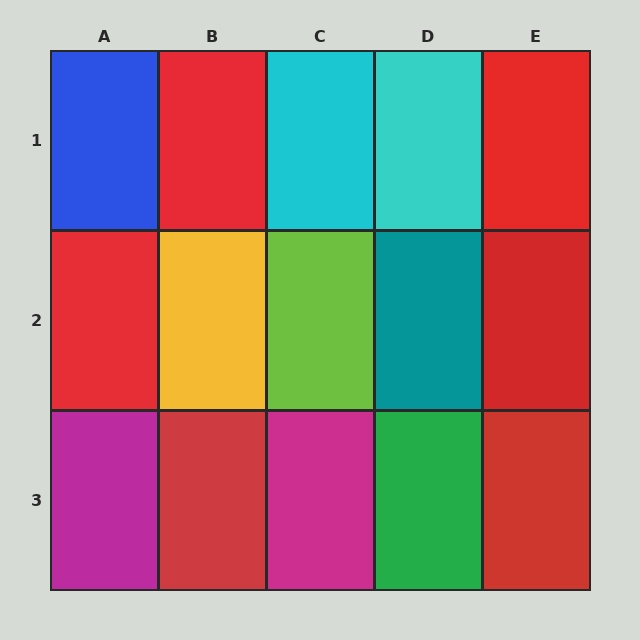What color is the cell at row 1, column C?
Cyan.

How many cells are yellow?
1 cell is yellow.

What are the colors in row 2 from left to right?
Red, yellow, lime, teal, red.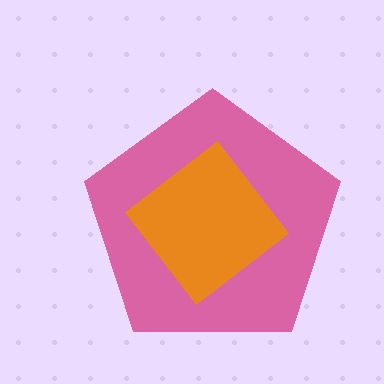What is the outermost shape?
The pink pentagon.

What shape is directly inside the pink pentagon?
The orange diamond.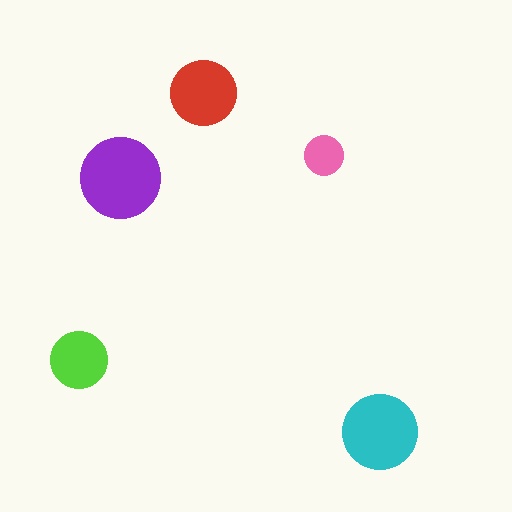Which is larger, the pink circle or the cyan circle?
The cyan one.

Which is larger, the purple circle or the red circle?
The purple one.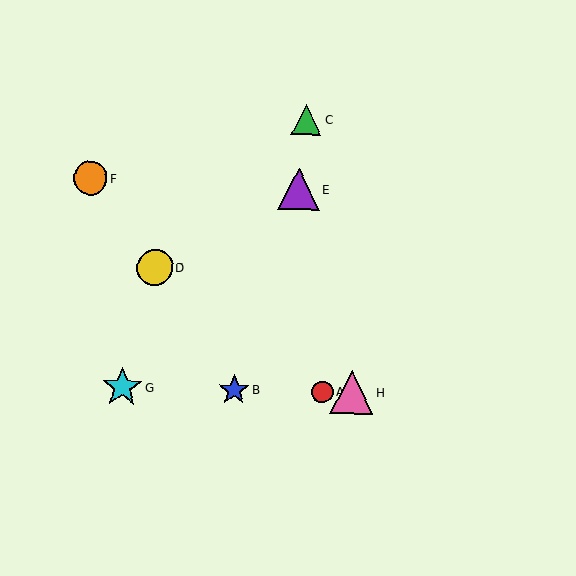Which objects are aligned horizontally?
Objects A, B, G, H are aligned horizontally.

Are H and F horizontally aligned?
No, H is at y≈392 and F is at y≈178.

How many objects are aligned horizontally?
4 objects (A, B, G, H) are aligned horizontally.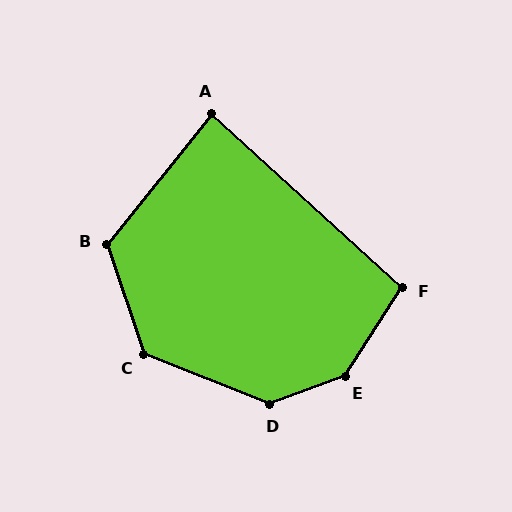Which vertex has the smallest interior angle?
A, at approximately 86 degrees.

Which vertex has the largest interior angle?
E, at approximately 144 degrees.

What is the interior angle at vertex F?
Approximately 100 degrees (obtuse).